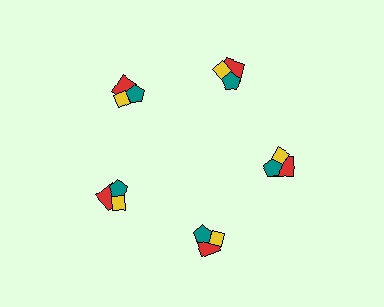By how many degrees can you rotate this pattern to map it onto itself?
The pattern maps onto itself every 72 degrees of rotation.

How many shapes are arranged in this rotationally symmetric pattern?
There are 15 shapes, arranged in 5 groups of 3.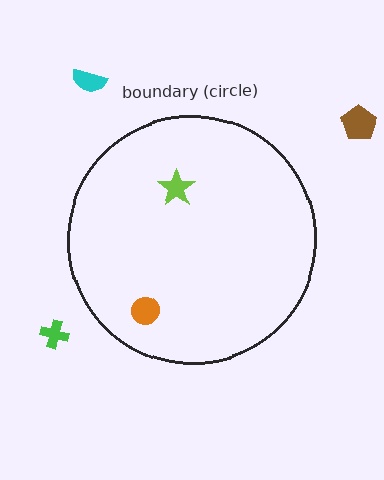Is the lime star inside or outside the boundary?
Inside.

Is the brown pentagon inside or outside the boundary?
Outside.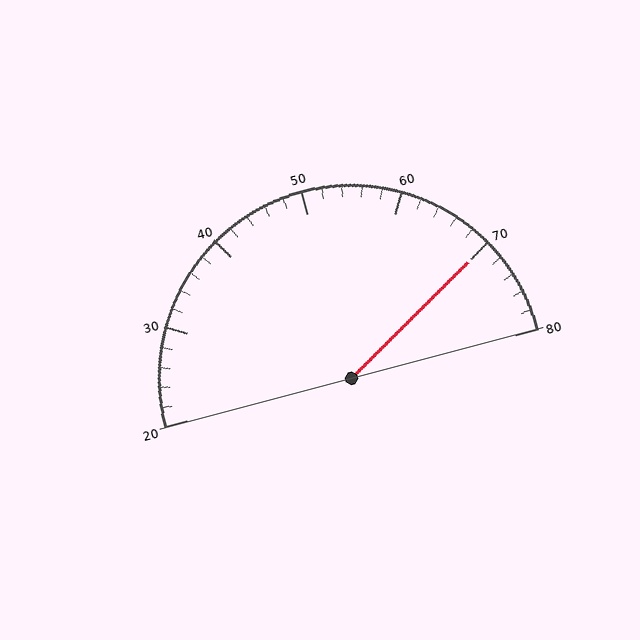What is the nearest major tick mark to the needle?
The nearest major tick mark is 70.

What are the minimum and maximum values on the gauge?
The gauge ranges from 20 to 80.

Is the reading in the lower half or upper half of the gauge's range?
The reading is in the upper half of the range (20 to 80).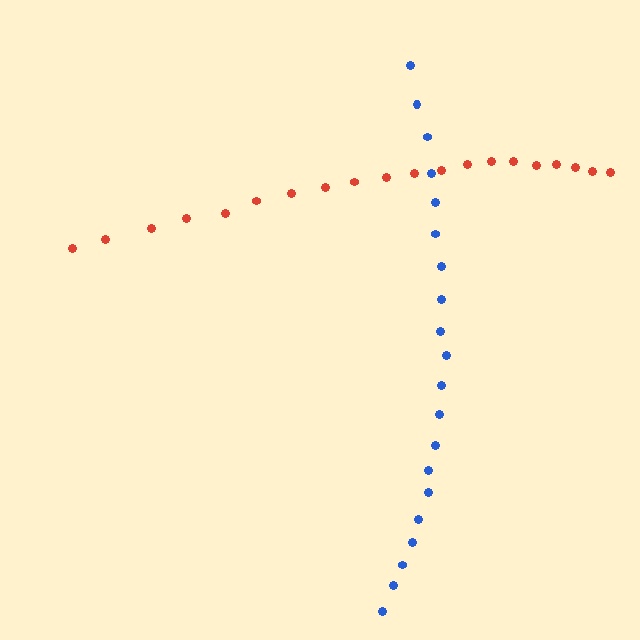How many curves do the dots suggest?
There are 2 distinct paths.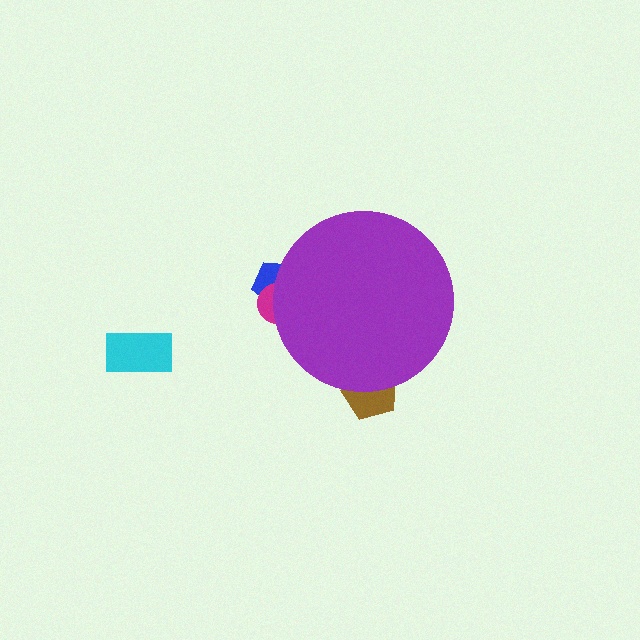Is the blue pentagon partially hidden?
Yes, the blue pentagon is partially hidden behind the purple circle.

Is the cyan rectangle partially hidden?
No, the cyan rectangle is fully visible.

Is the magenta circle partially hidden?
Yes, the magenta circle is partially hidden behind the purple circle.